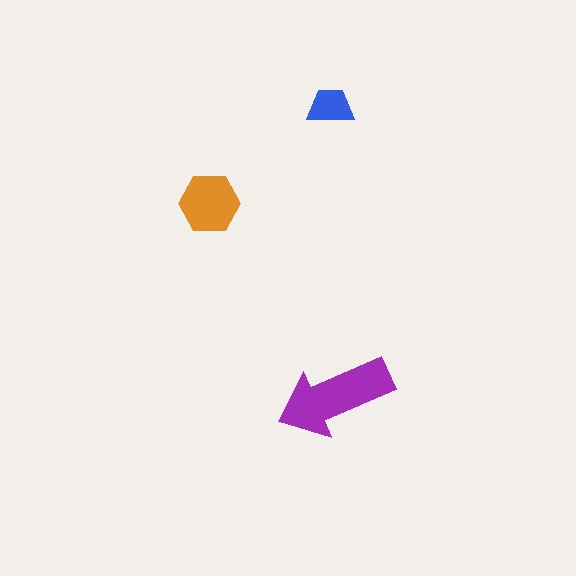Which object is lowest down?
The purple arrow is bottommost.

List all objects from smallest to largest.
The blue trapezoid, the orange hexagon, the purple arrow.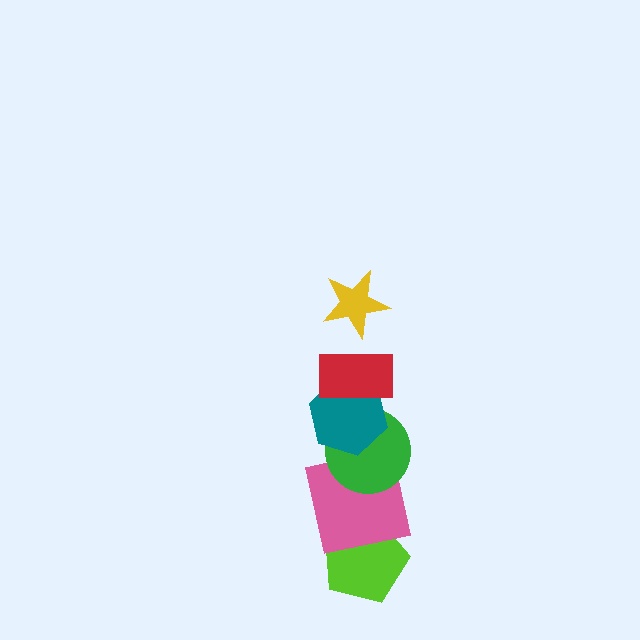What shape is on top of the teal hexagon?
The red rectangle is on top of the teal hexagon.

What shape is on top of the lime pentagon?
The pink square is on top of the lime pentagon.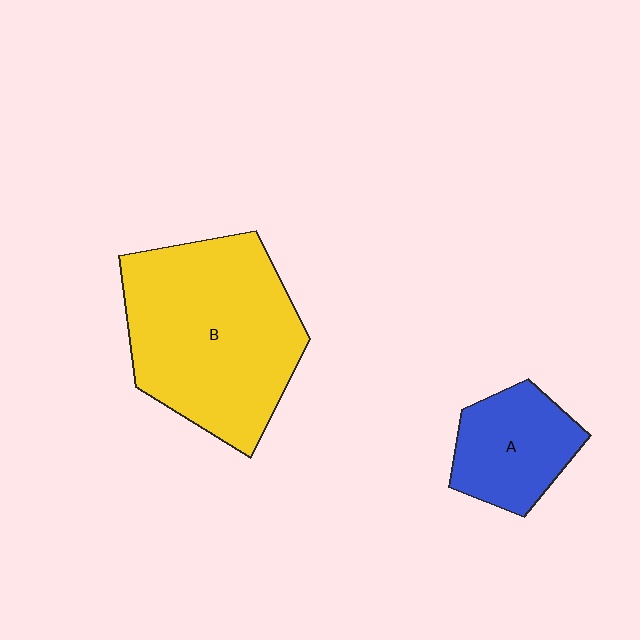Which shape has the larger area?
Shape B (yellow).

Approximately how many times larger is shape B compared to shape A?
Approximately 2.4 times.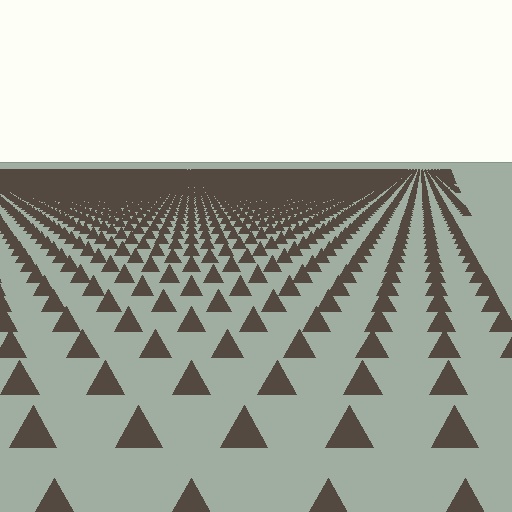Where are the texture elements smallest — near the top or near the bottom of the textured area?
Near the top.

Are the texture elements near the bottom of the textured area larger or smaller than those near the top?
Larger. Near the bottom, elements are closer to the viewer and appear at a bigger on-screen size.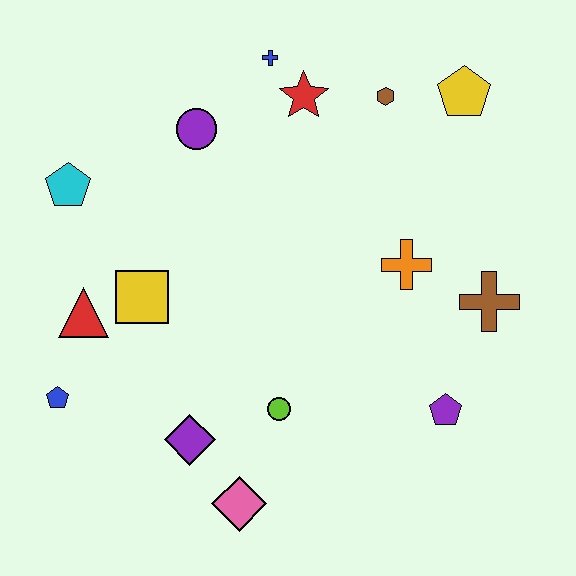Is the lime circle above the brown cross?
No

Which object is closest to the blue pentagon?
The red triangle is closest to the blue pentagon.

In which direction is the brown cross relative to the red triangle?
The brown cross is to the right of the red triangle.